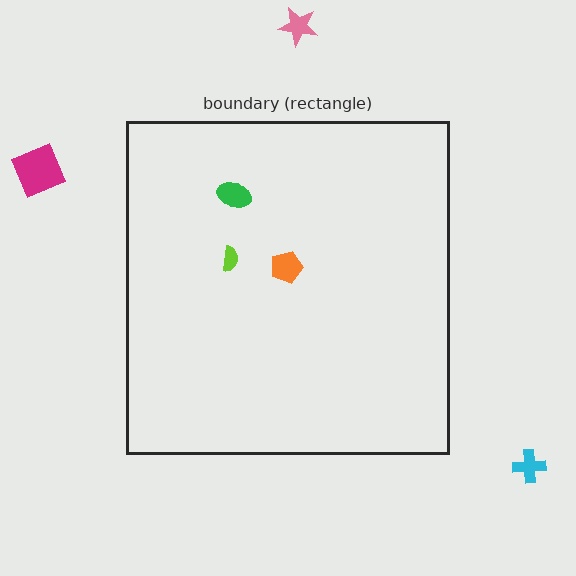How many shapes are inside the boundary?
3 inside, 3 outside.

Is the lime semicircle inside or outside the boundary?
Inside.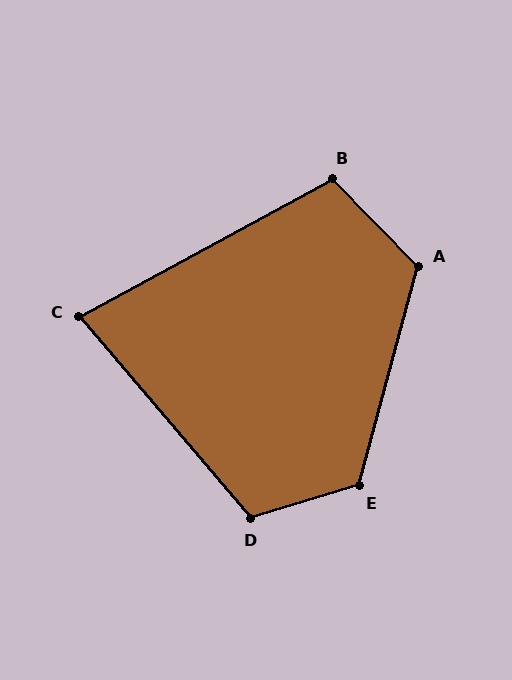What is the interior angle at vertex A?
Approximately 120 degrees (obtuse).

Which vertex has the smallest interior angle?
C, at approximately 78 degrees.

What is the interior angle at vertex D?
Approximately 114 degrees (obtuse).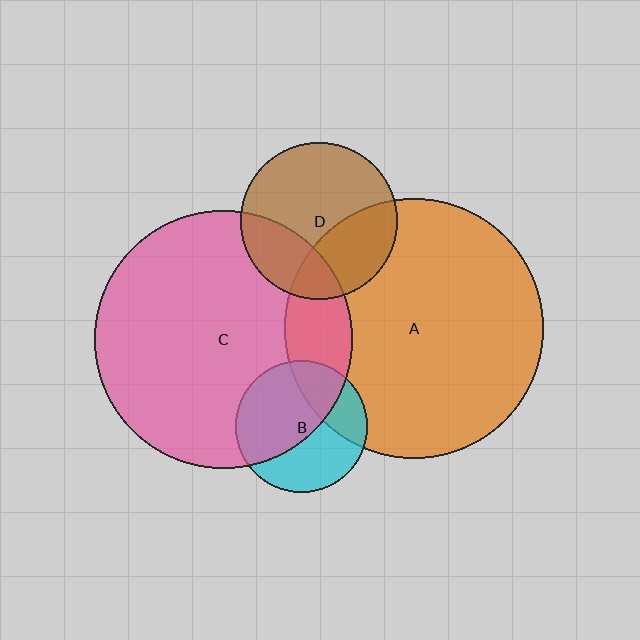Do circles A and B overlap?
Yes.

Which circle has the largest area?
Circle A (orange).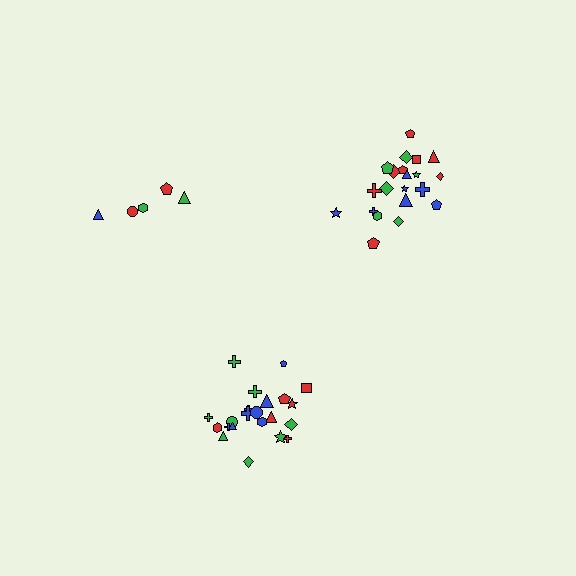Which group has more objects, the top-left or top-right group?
The top-right group.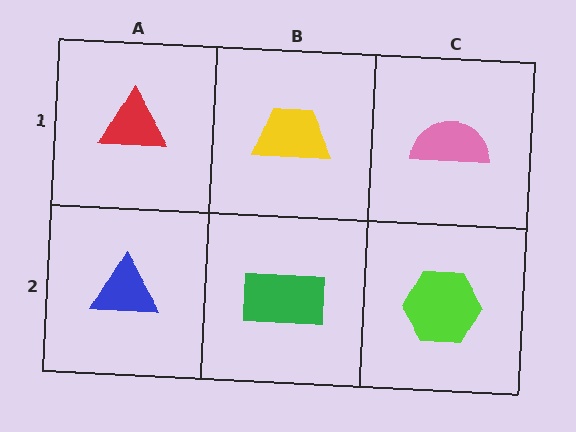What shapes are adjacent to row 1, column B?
A green rectangle (row 2, column B), a red triangle (row 1, column A), a pink semicircle (row 1, column C).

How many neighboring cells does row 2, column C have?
2.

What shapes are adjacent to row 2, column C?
A pink semicircle (row 1, column C), a green rectangle (row 2, column B).